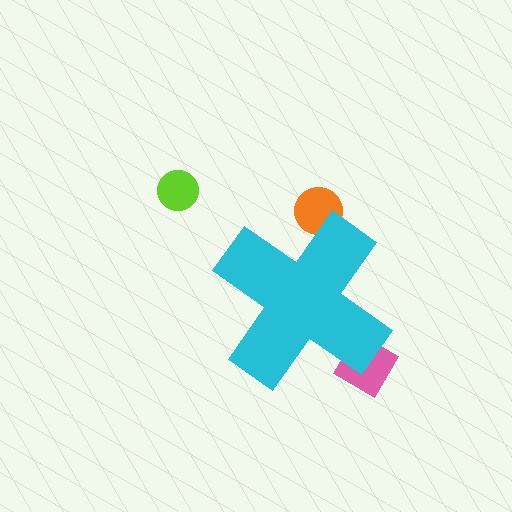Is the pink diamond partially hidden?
Yes, the pink diamond is partially hidden behind the cyan cross.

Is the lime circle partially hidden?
No, the lime circle is fully visible.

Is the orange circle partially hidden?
Yes, the orange circle is partially hidden behind the cyan cross.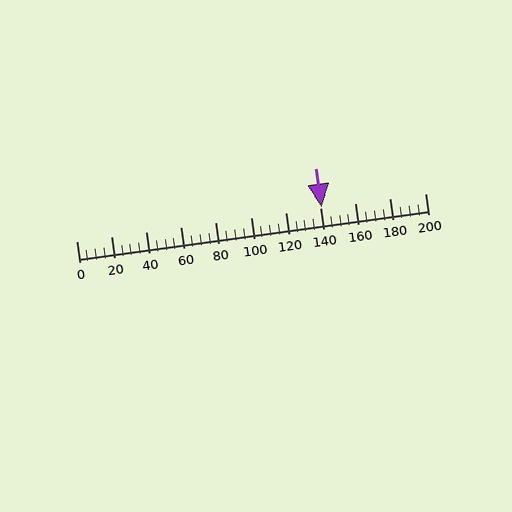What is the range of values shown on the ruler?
The ruler shows values from 0 to 200.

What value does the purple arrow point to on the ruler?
The purple arrow points to approximately 141.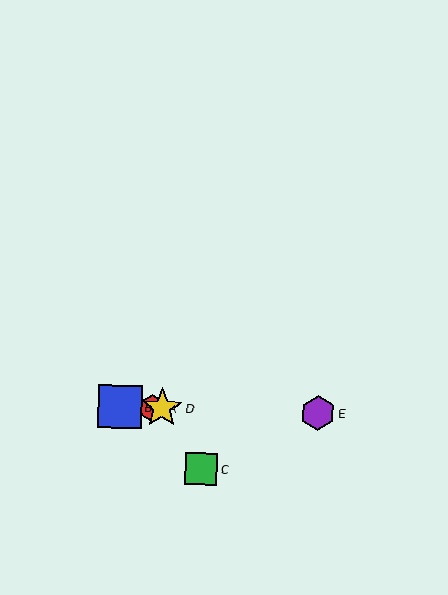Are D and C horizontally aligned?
No, D is at y≈408 and C is at y≈469.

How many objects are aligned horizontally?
4 objects (A, B, D, E) are aligned horizontally.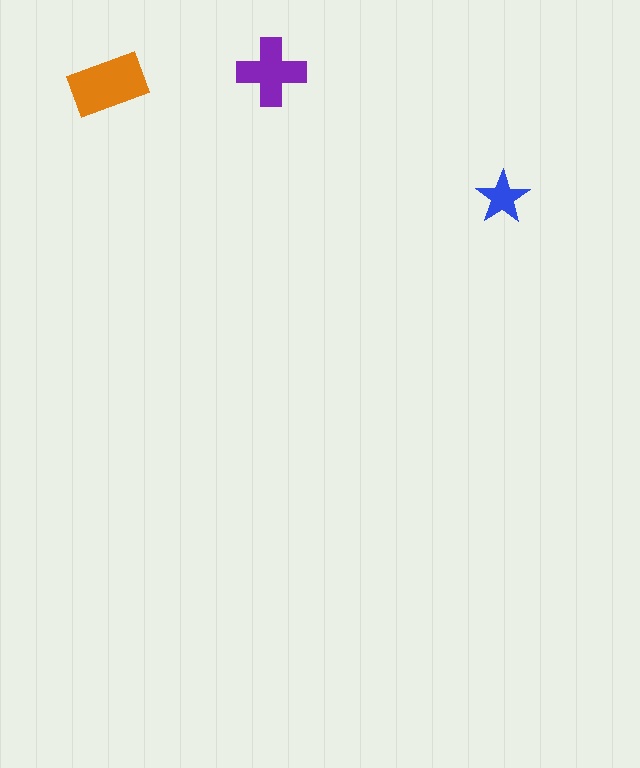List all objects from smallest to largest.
The blue star, the purple cross, the orange rectangle.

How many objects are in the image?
There are 3 objects in the image.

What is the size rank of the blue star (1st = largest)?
3rd.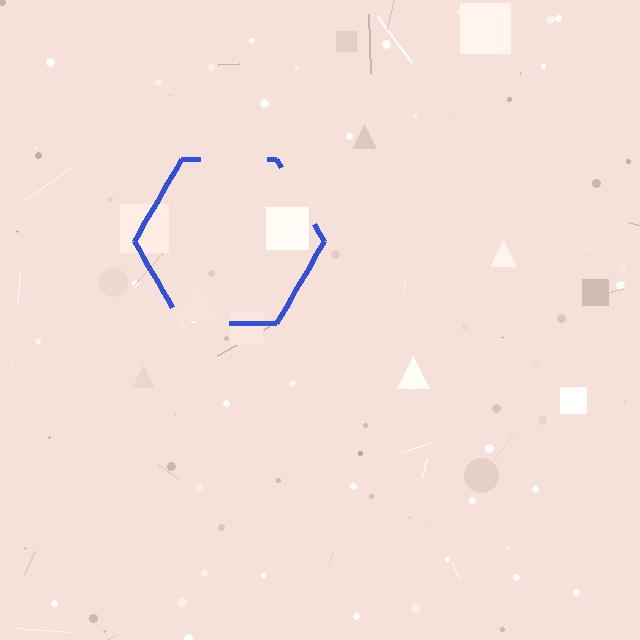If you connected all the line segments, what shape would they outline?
They would outline a hexagon.